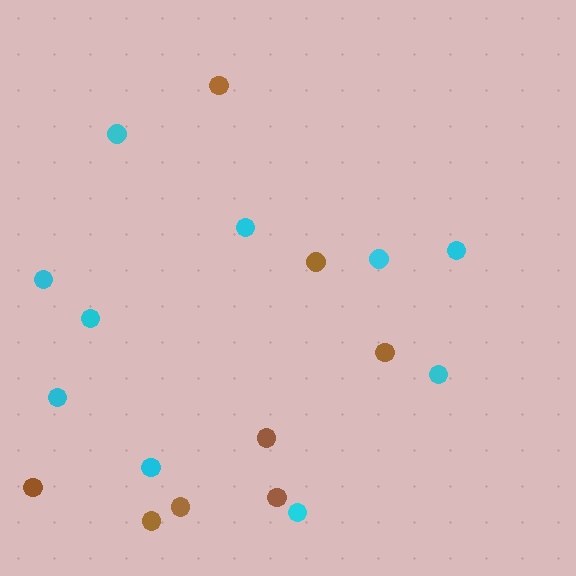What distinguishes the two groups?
There are 2 groups: one group of cyan circles (10) and one group of brown circles (8).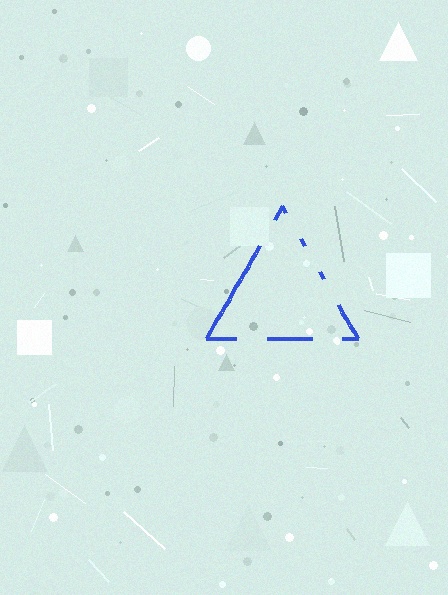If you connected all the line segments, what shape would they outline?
They would outline a triangle.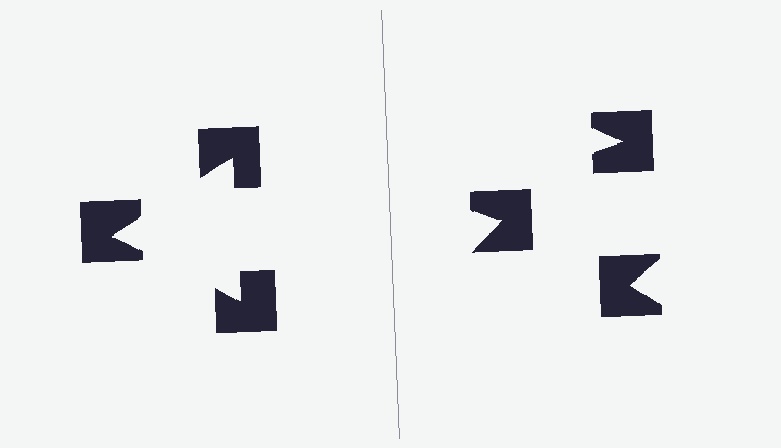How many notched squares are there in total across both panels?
6 — 3 on each side.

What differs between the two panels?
The notched squares are positioned identically on both sides; only the wedge orientations differ. On the left they align to a triangle; on the right they are misaligned.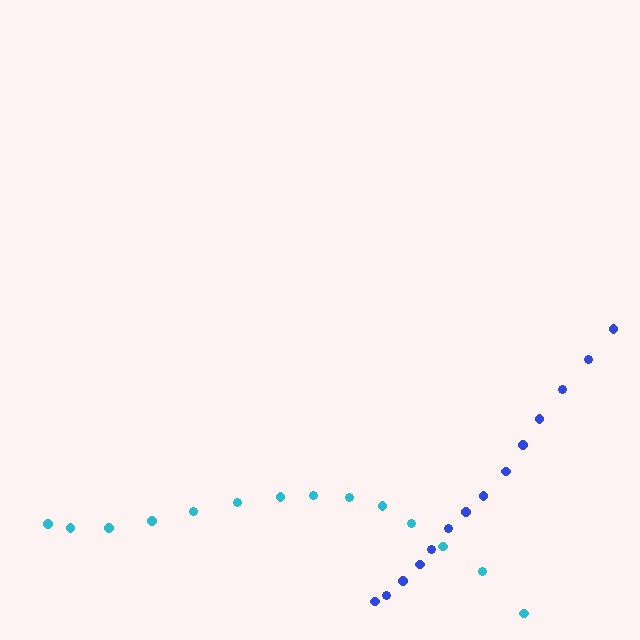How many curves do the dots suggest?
There are 2 distinct paths.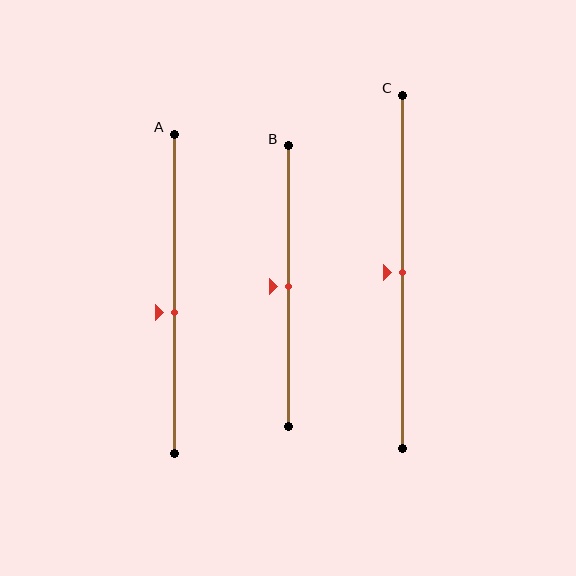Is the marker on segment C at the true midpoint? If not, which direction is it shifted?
Yes, the marker on segment C is at the true midpoint.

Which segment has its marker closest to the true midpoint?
Segment B has its marker closest to the true midpoint.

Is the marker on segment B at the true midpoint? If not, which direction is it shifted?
Yes, the marker on segment B is at the true midpoint.